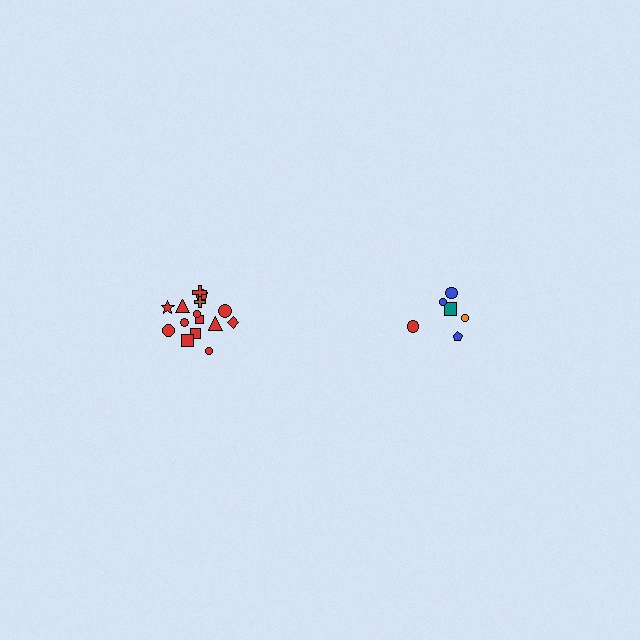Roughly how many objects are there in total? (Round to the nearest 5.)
Roughly 20 objects in total.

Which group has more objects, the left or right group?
The left group.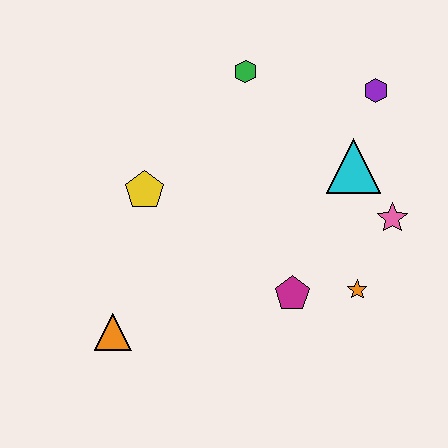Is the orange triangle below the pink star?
Yes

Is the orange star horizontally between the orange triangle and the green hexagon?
No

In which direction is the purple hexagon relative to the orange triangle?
The purple hexagon is to the right of the orange triangle.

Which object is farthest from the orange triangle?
The purple hexagon is farthest from the orange triangle.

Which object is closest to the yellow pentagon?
The orange triangle is closest to the yellow pentagon.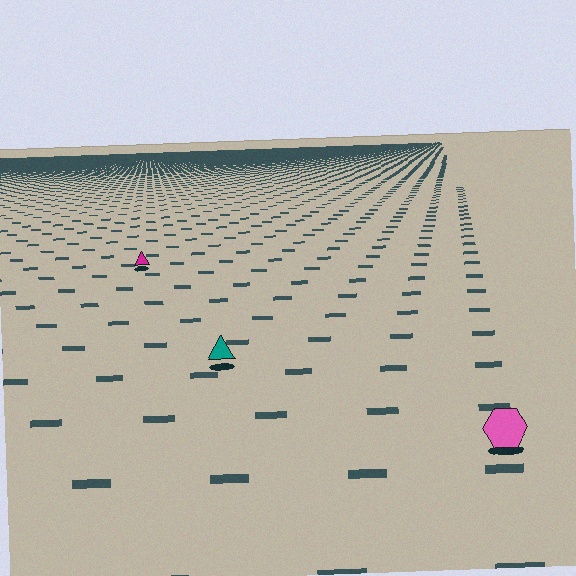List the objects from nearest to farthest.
From nearest to farthest: the pink hexagon, the teal triangle, the magenta triangle.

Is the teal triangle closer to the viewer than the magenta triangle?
Yes. The teal triangle is closer — you can tell from the texture gradient: the ground texture is coarser near it.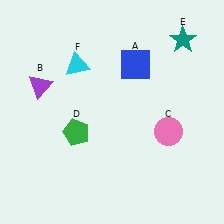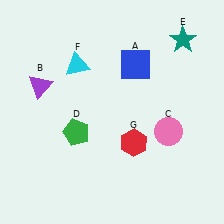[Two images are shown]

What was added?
A red hexagon (G) was added in Image 2.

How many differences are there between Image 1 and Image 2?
There is 1 difference between the two images.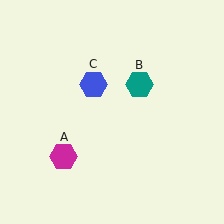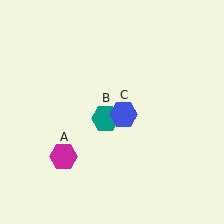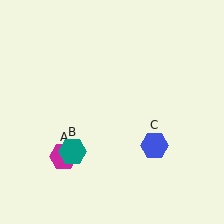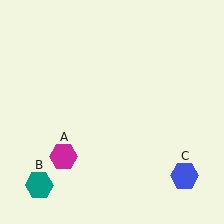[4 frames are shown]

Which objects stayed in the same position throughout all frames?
Magenta hexagon (object A) remained stationary.